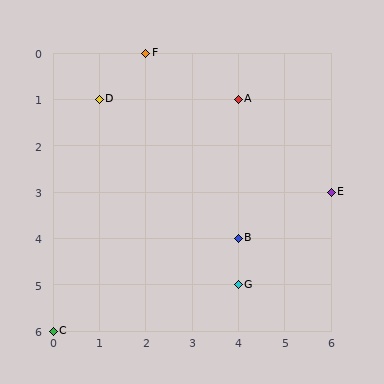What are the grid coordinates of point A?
Point A is at grid coordinates (4, 1).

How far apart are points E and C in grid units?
Points E and C are 6 columns and 3 rows apart (about 6.7 grid units diagonally).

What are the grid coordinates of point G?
Point G is at grid coordinates (4, 5).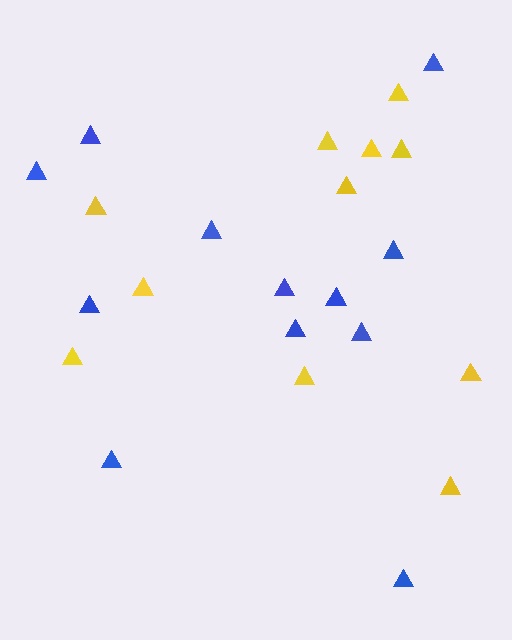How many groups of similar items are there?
There are 2 groups: one group of yellow triangles (11) and one group of blue triangles (12).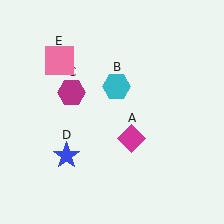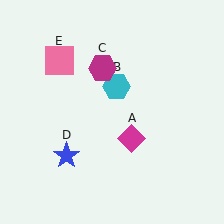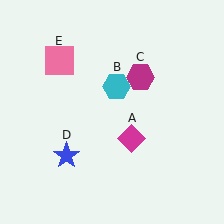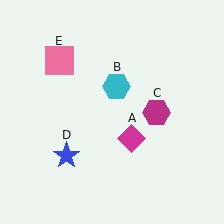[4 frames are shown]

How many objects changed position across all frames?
1 object changed position: magenta hexagon (object C).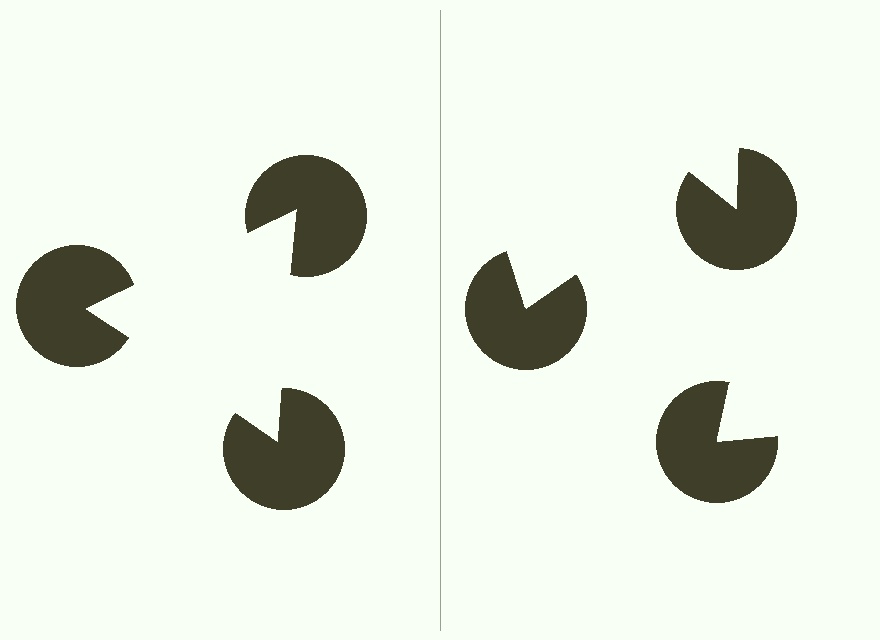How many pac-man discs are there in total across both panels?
6 — 3 on each side.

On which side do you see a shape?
An illusory triangle appears on the left side. On the right side the wedge cuts are rotated, so no coherent shape forms.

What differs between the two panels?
The pac-man discs are positioned identically on both sides; only the wedge orientations differ. On the left they align to a triangle; on the right they are misaligned.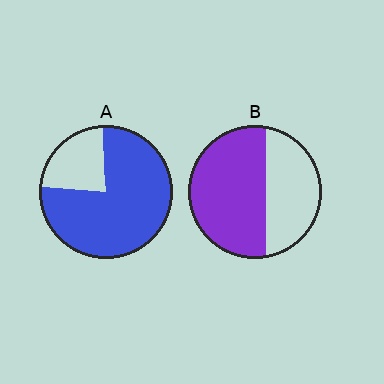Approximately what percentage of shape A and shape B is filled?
A is approximately 75% and B is approximately 60%.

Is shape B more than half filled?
Yes.